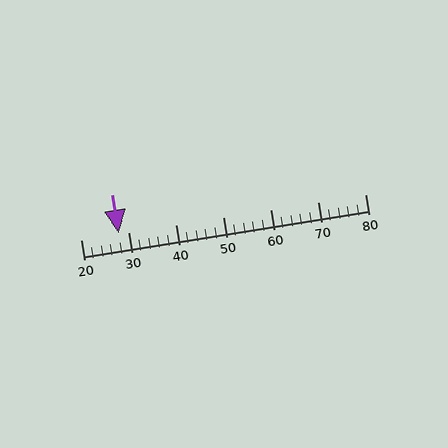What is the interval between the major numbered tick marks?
The major tick marks are spaced 10 units apart.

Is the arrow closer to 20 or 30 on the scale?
The arrow is closer to 30.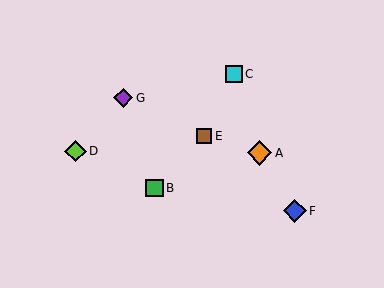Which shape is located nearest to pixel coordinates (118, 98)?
The purple diamond (labeled G) at (123, 98) is nearest to that location.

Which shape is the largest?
The orange diamond (labeled A) is the largest.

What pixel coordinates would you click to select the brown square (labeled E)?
Click at (204, 136) to select the brown square E.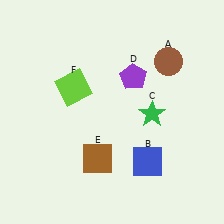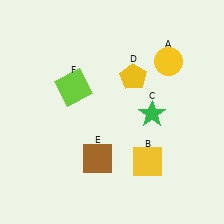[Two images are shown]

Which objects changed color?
A changed from brown to yellow. B changed from blue to yellow. D changed from purple to yellow.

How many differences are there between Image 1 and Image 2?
There are 3 differences between the two images.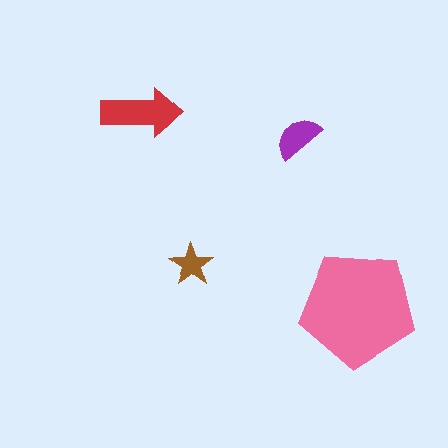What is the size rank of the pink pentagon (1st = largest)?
1st.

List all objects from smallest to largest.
The brown star, the purple semicircle, the red arrow, the pink pentagon.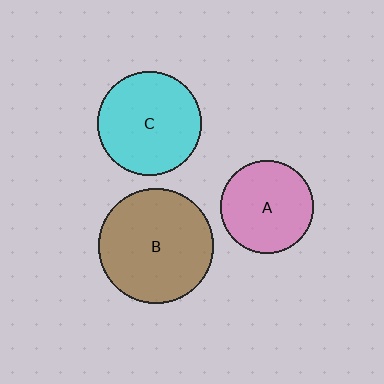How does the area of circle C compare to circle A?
Approximately 1.3 times.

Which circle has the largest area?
Circle B (brown).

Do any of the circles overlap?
No, none of the circles overlap.